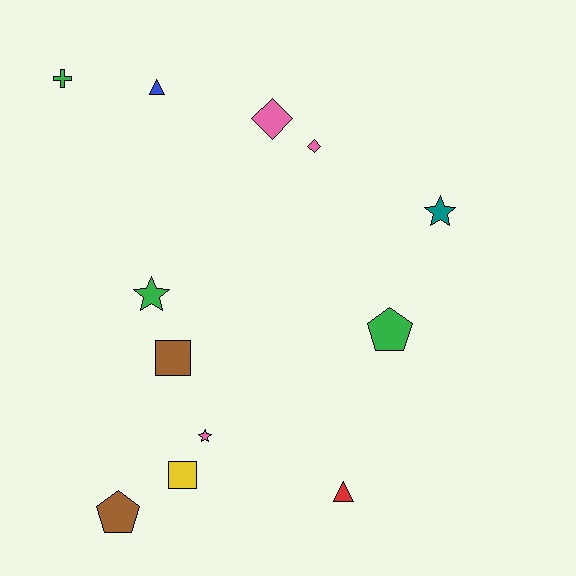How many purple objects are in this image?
There are no purple objects.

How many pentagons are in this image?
There are 2 pentagons.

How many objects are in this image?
There are 12 objects.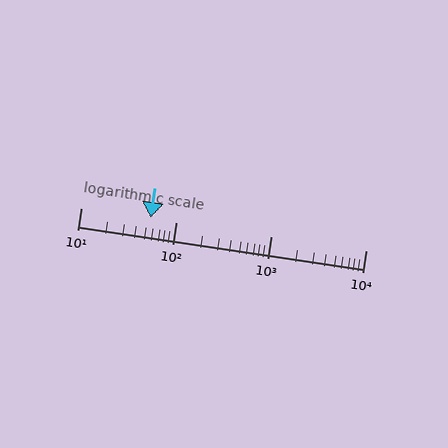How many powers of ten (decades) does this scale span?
The scale spans 3 decades, from 10 to 10000.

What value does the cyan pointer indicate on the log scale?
The pointer indicates approximately 54.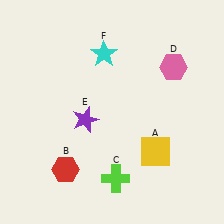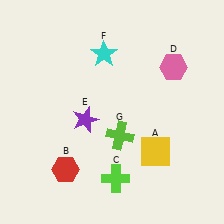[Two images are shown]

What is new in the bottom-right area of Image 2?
A lime cross (G) was added in the bottom-right area of Image 2.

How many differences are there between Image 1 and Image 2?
There is 1 difference between the two images.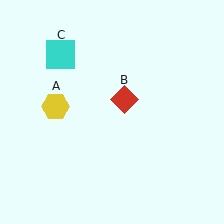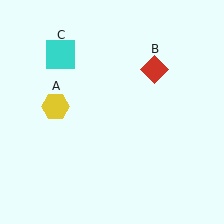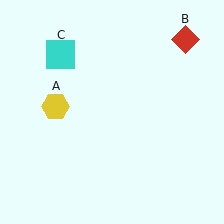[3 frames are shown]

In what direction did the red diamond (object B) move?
The red diamond (object B) moved up and to the right.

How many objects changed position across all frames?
1 object changed position: red diamond (object B).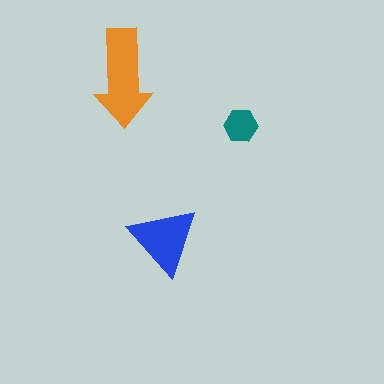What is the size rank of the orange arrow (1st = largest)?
1st.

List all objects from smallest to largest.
The teal hexagon, the blue triangle, the orange arrow.